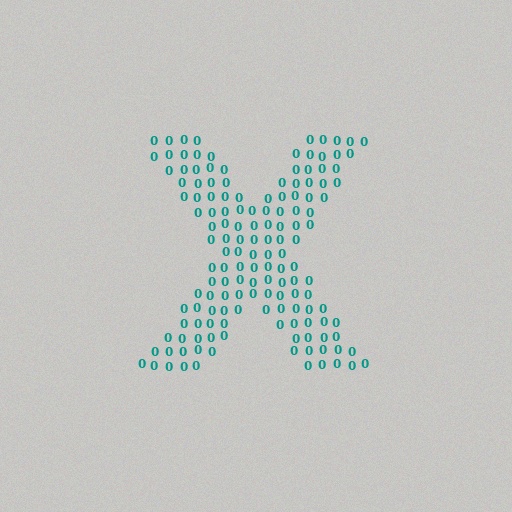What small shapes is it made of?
It is made of small digit 0's.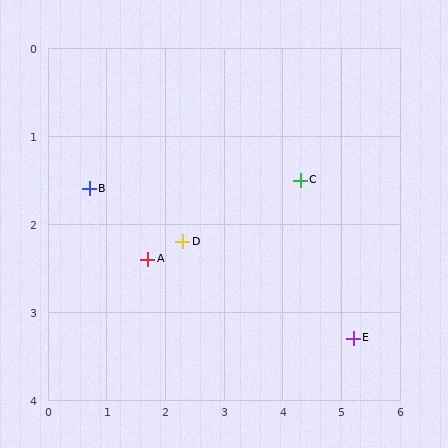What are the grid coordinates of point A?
Point A is at approximately (1.7, 2.4).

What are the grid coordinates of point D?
Point D is at approximately (2.3, 2.2).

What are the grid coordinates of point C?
Point C is at approximately (4.3, 1.5).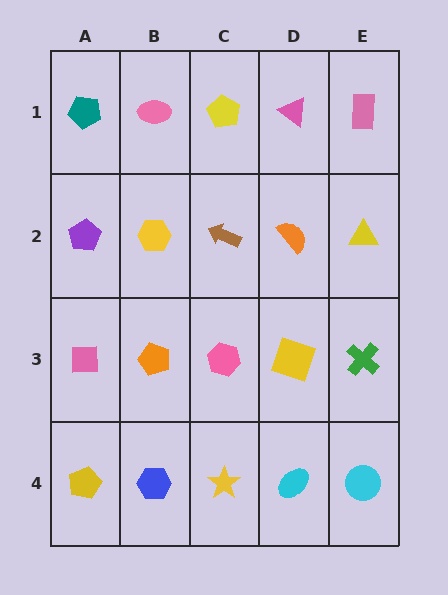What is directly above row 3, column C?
A brown arrow.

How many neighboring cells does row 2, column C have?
4.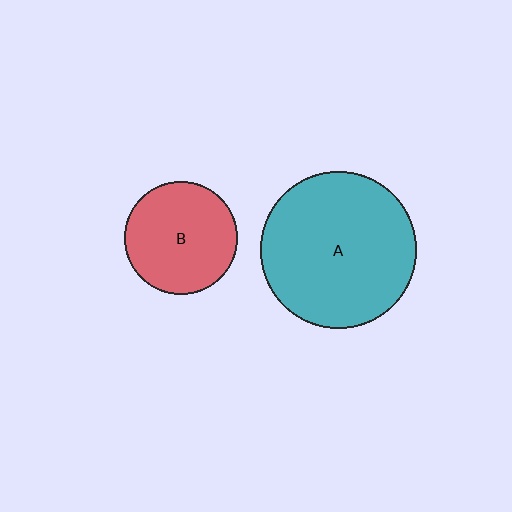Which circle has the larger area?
Circle A (teal).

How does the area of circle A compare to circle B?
Approximately 1.9 times.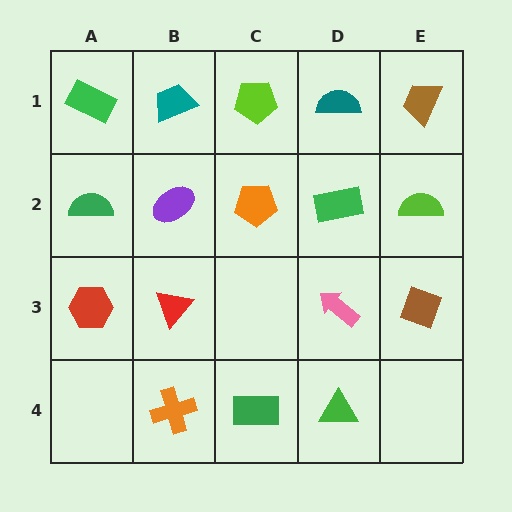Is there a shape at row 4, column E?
No, that cell is empty.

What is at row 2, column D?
A green rectangle.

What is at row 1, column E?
A brown trapezoid.